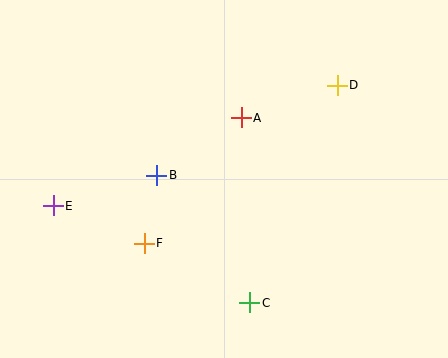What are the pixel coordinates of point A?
Point A is at (241, 118).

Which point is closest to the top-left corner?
Point E is closest to the top-left corner.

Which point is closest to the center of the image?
Point A at (241, 118) is closest to the center.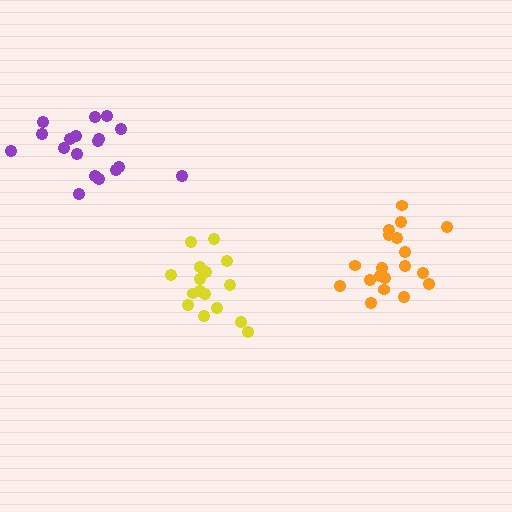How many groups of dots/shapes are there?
There are 3 groups.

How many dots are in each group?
Group 1: 19 dots, Group 2: 16 dots, Group 3: 18 dots (53 total).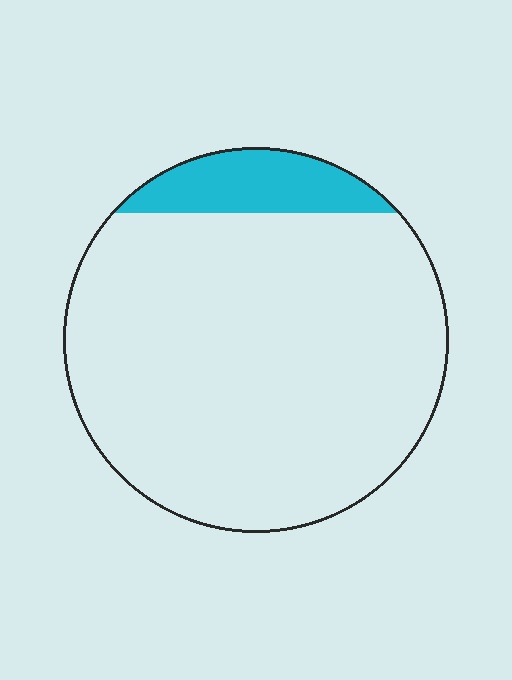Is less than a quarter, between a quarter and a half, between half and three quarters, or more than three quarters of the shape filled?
Less than a quarter.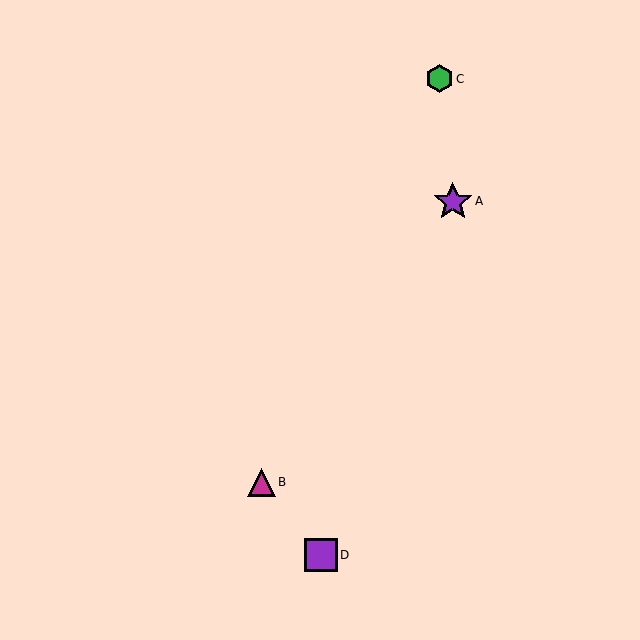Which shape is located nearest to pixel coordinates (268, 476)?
The magenta triangle (labeled B) at (261, 482) is nearest to that location.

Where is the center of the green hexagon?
The center of the green hexagon is at (439, 79).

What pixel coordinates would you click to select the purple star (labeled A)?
Click at (453, 201) to select the purple star A.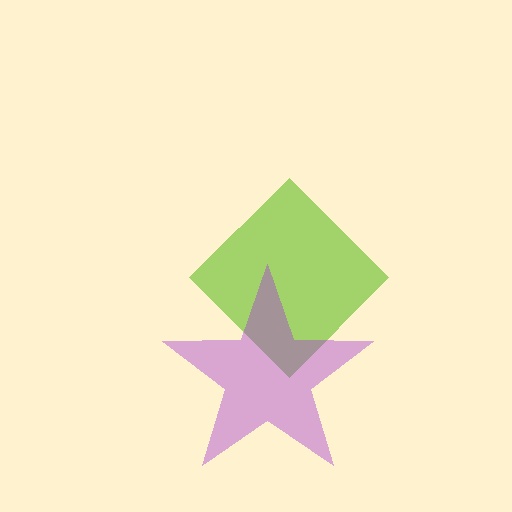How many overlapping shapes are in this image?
There are 2 overlapping shapes in the image.